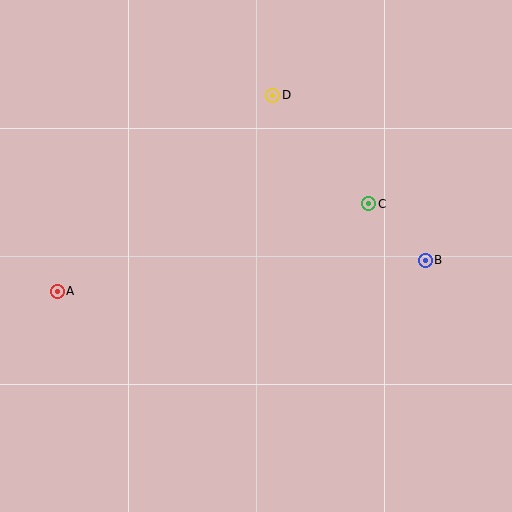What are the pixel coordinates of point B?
Point B is at (425, 260).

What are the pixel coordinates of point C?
Point C is at (368, 204).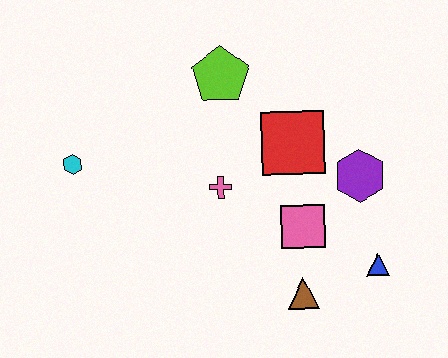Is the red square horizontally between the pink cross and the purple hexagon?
Yes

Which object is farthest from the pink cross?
The blue triangle is farthest from the pink cross.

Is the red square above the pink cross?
Yes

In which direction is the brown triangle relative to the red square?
The brown triangle is below the red square.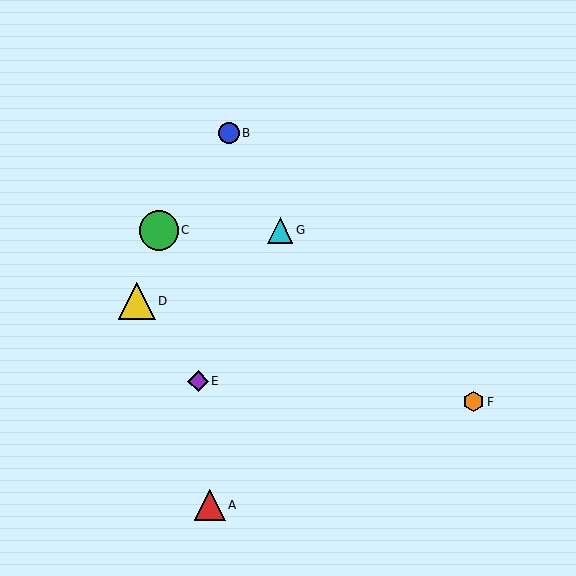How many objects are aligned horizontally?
2 objects (C, G) are aligned horizontally.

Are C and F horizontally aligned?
No, C is at y≈230 and F is at y≈402.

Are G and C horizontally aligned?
Yes, both are at y≈230.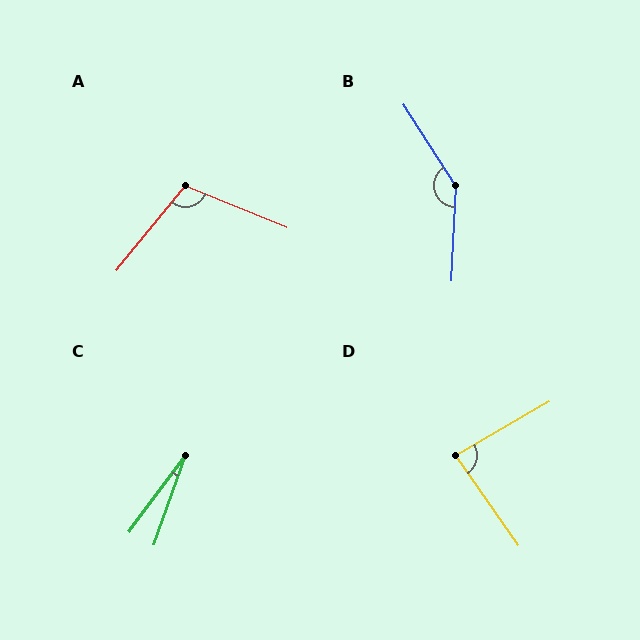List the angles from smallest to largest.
C (17°), D (85°), A (107°), B (144°).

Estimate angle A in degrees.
Approximately 107 degrees.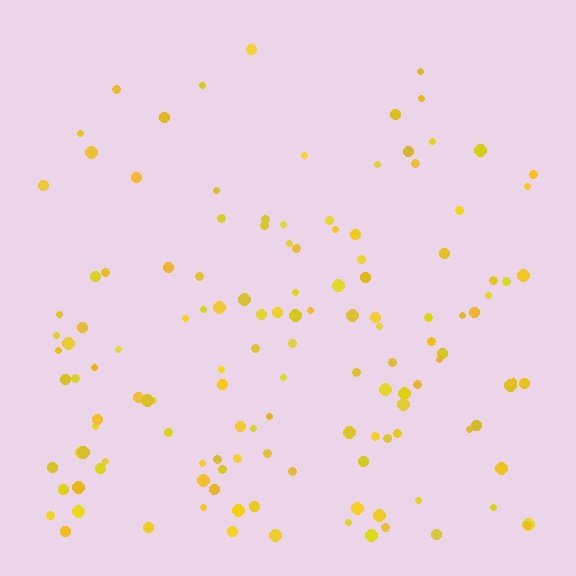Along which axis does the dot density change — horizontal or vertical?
Vertical.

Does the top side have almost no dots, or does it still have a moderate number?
Still a moderate number, just noticeably fewer than the bottom.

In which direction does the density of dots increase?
From top to bottom, with the bottom side densest.